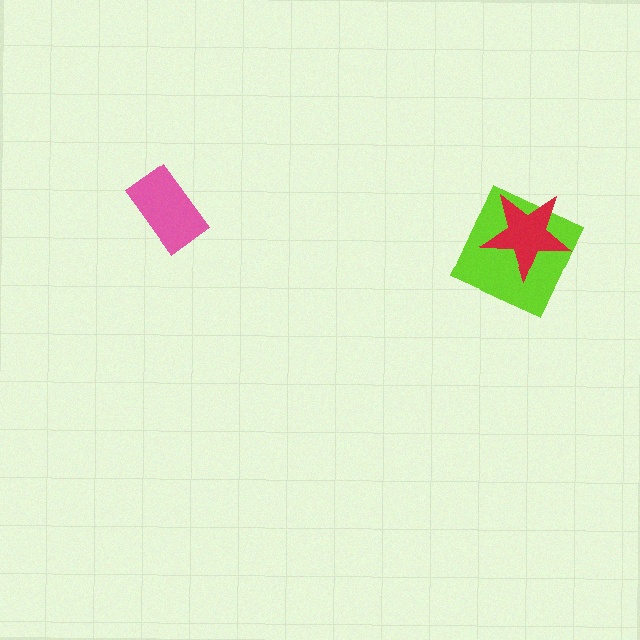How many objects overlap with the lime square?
1 object overlaps with the lime square.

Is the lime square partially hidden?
Yes, it is partially covered by another shape.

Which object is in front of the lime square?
The red star is in front of the lime square.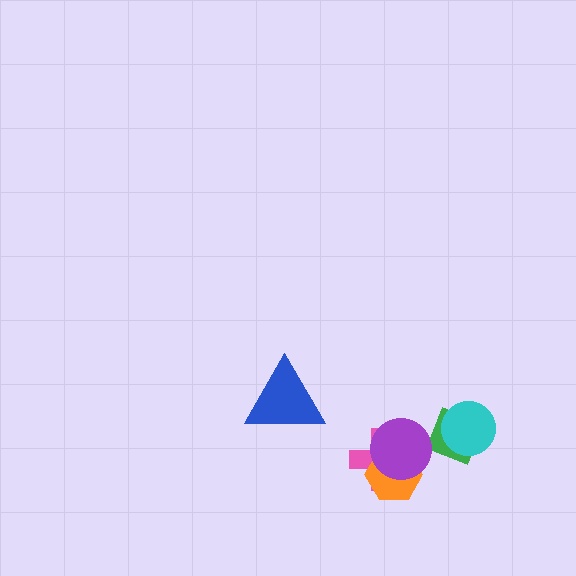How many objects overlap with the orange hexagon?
2 objects overlap with the orange hexagon.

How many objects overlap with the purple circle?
3 objects overlap with the purple circle.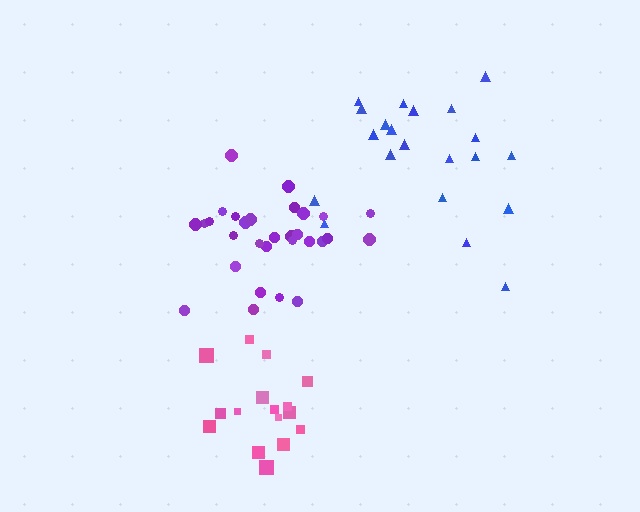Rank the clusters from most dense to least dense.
purple, pink, blue.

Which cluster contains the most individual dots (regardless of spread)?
Purple (30).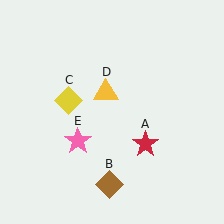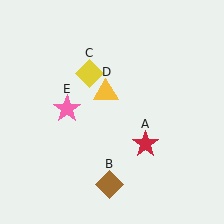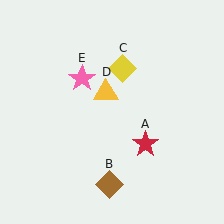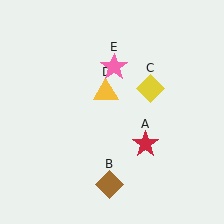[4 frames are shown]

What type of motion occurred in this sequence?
The yellow diamond (object C), pink star (object E) rotated clockwise around the center of the scene.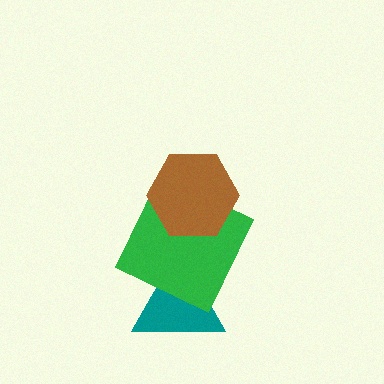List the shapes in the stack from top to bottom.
From top to bottom: the brown hexagon, the green square, the teal triangle.